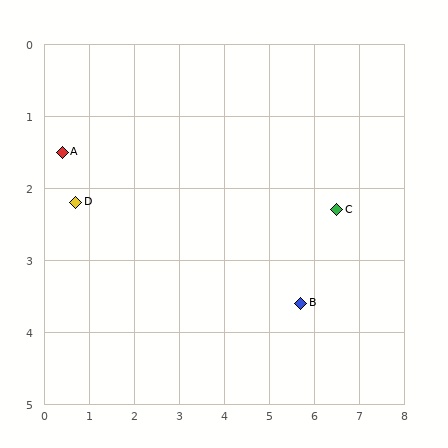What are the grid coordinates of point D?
Point D is at approximately (0.7, 2.2).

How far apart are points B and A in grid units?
Points B and A are about 5.7 grid units apart.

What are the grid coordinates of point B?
Point B is at approximately (5.7, 3.6).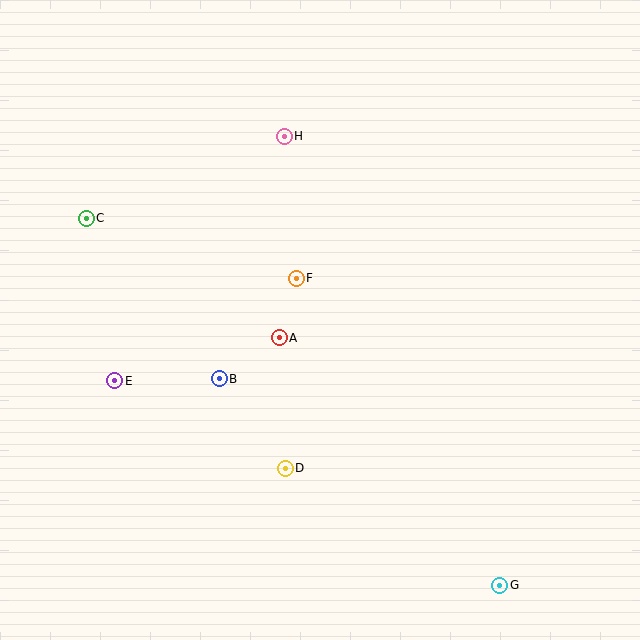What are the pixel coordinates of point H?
Point H is at (284, 136).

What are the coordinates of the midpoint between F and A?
The midpoint between F and A is at (288, 308).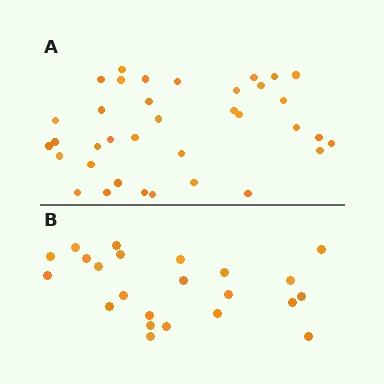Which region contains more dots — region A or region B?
Region A (the top region) has more dots.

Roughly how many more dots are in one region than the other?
Region A has approximately 15 more dots than region B.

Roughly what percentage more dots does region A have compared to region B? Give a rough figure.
About 55% more.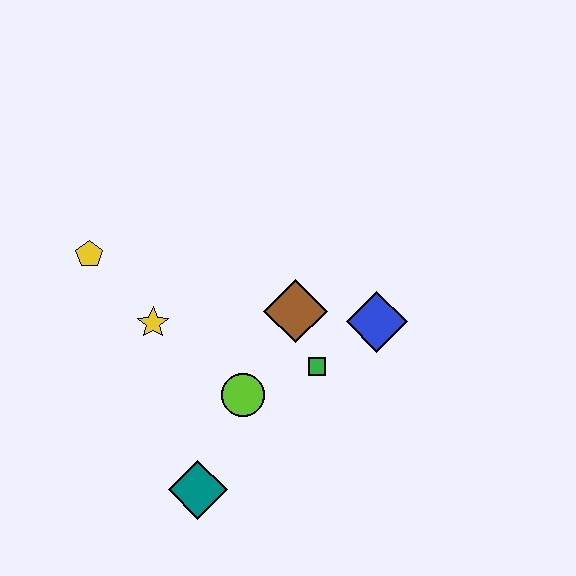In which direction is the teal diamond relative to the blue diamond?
The teal diamond is to the left of the blue diamond.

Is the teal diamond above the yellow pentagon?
No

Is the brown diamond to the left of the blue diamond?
Yes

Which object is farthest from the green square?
The yellow pentagon is farthest from the green square.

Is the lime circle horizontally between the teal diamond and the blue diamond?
Yes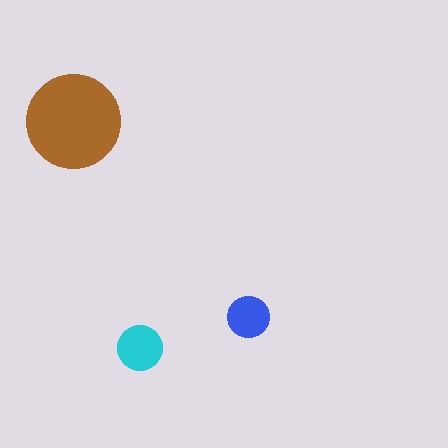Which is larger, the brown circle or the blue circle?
The brown one.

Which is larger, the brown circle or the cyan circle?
The brown one.